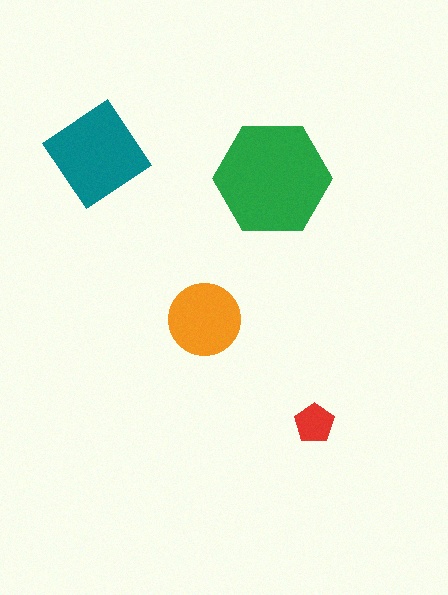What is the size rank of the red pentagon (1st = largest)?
4th.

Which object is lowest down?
The red pentagon is bottommost.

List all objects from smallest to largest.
The red pentagon, the orange circle, the teal diamond, the green hexagon.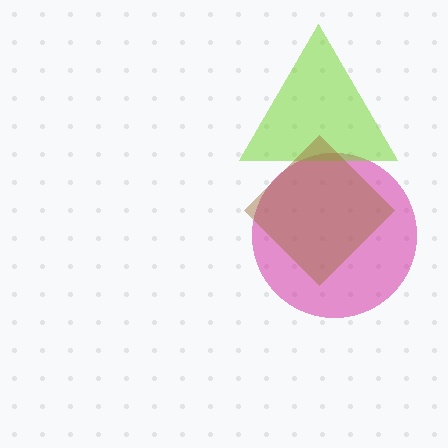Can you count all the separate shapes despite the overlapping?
Yes, there are 3 separate shapes.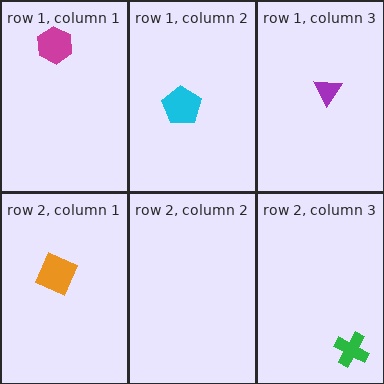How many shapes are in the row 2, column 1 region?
1.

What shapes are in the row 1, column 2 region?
The cyan pentagon.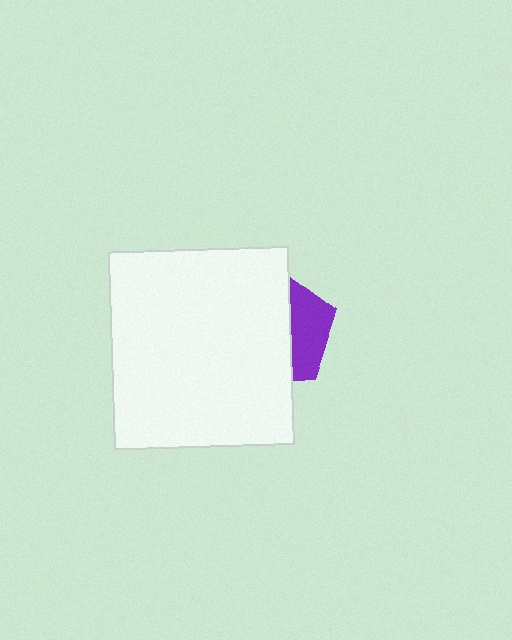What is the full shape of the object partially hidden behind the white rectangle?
The partially hidden object is a purple pentagon.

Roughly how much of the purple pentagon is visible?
A small part of it is visible (roughly 33%).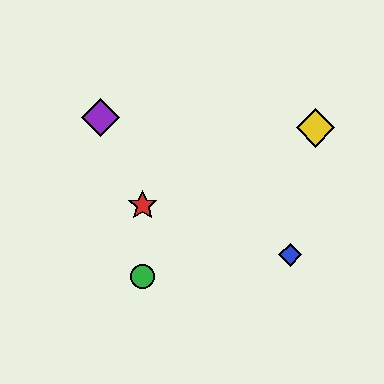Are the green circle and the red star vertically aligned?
Yes, both are at x≈143.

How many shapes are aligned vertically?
2 shapes (the red star, the green circle) are aligned vertically.